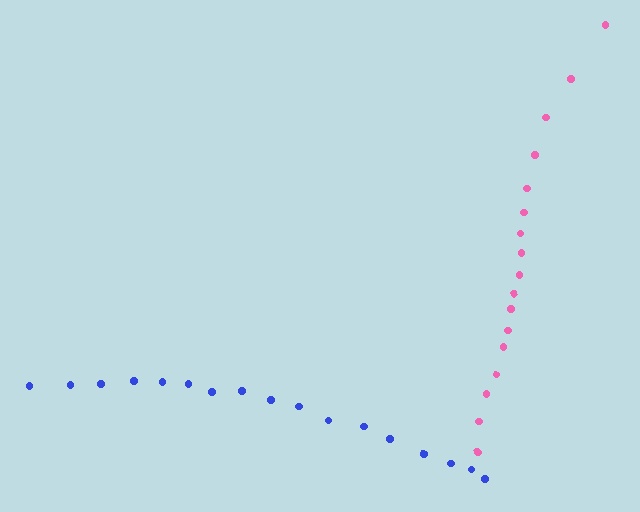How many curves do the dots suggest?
There are 2 distinct paths.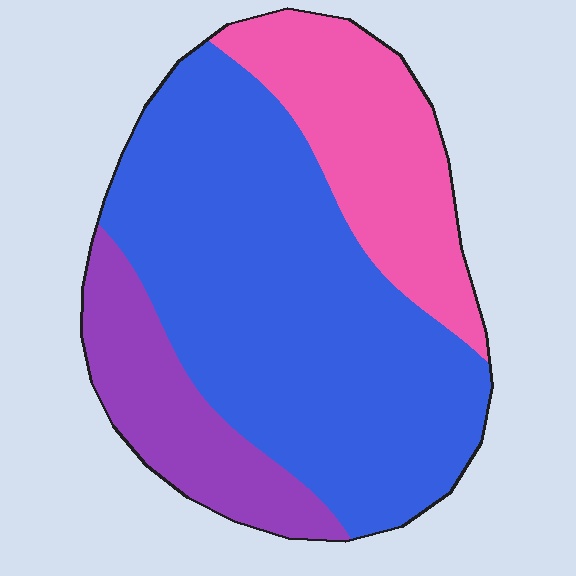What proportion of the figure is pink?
Pink covers 23% of the figure.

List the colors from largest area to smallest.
From largest to smallest: blue, pink, purple.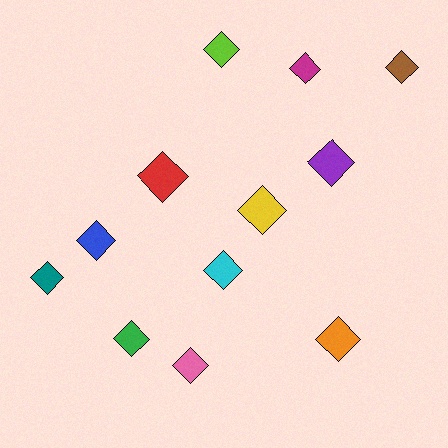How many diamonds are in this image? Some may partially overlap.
There are 12 diamonds.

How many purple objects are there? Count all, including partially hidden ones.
There is 1 purple object.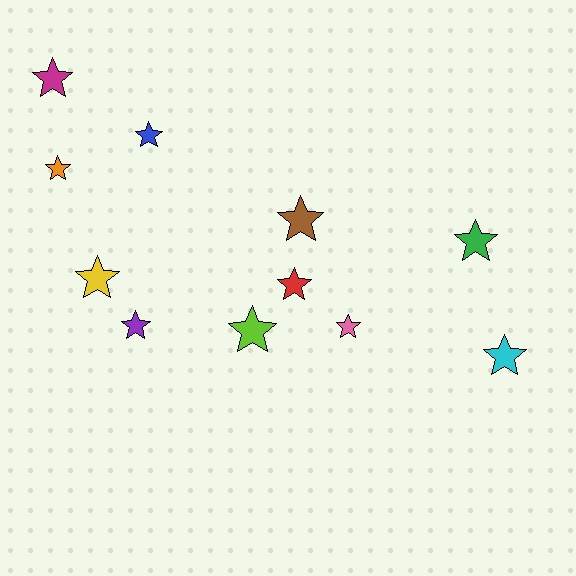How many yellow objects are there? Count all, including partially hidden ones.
There is 1 yellow object.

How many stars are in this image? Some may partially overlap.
There are 11 stars.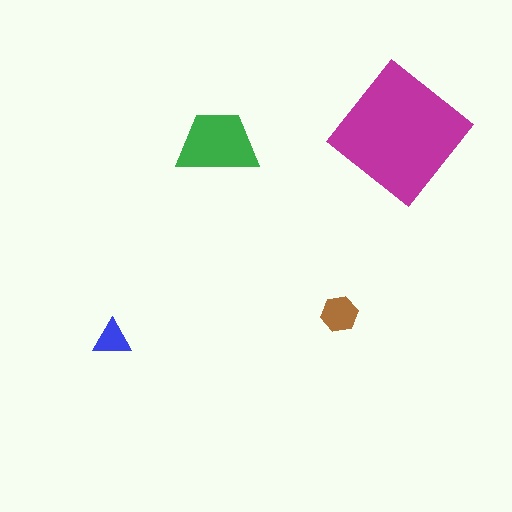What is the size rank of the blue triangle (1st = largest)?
4th.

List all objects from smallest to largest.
The blue triangle, the brown hexagon, the green trapezoid, the magenta diamond.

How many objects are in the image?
There are 4 objects in the image.